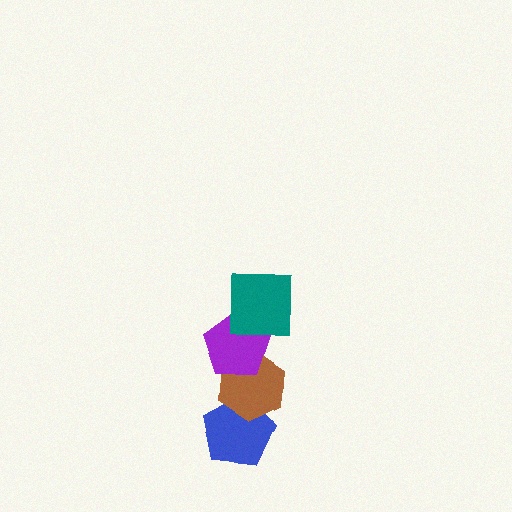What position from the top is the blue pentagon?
The blue pentagon is 4th from the top.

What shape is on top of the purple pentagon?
The teal square is on top of the purple pentagon.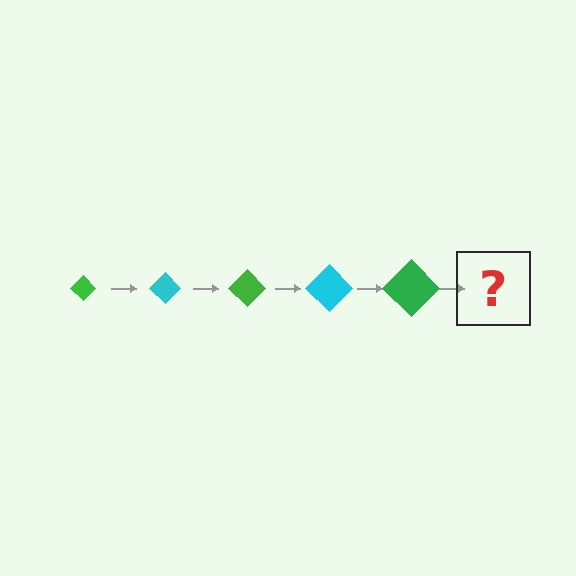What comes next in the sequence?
The next element should be a cyan diamond, larger than the previous one.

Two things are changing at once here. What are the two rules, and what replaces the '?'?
The two rules are that the diamond grows larger each step and the color cycles through green and cyan. The '?' should be a cyan diamond, larger than the previous one.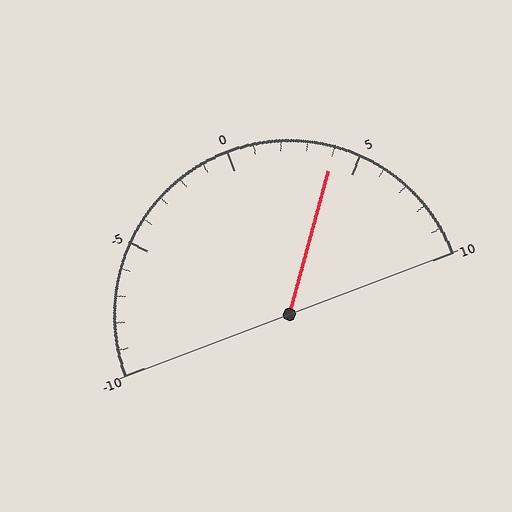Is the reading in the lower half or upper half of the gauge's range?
The reading is in the upper half of the range (-10 to 10).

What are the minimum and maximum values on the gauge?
The gauge ranges from -10 to 10.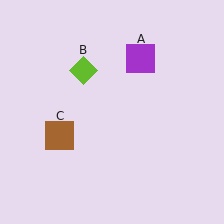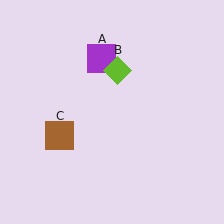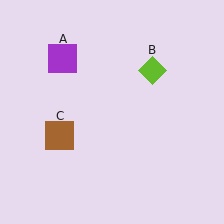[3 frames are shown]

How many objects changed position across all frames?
2 objects changed position: purple square (object A), lime diamond (object B).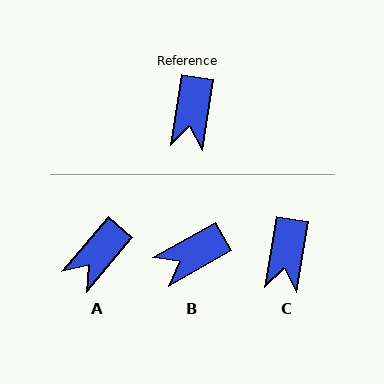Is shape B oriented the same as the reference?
No, it is off by about 51 degrees.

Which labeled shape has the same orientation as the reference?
C.